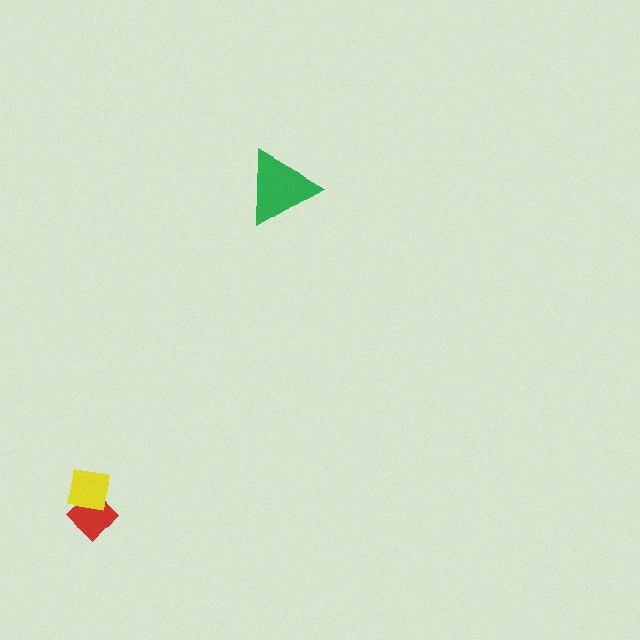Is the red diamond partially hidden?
Yes, it is partially covered by another shape.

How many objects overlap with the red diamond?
1 object overlaps with the red diamond.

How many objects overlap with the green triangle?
0 objects overlap with the green triangle.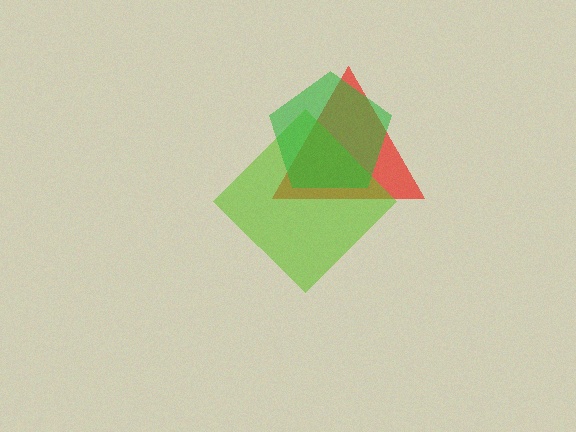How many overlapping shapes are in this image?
There are 3 overlapping shapes in the image.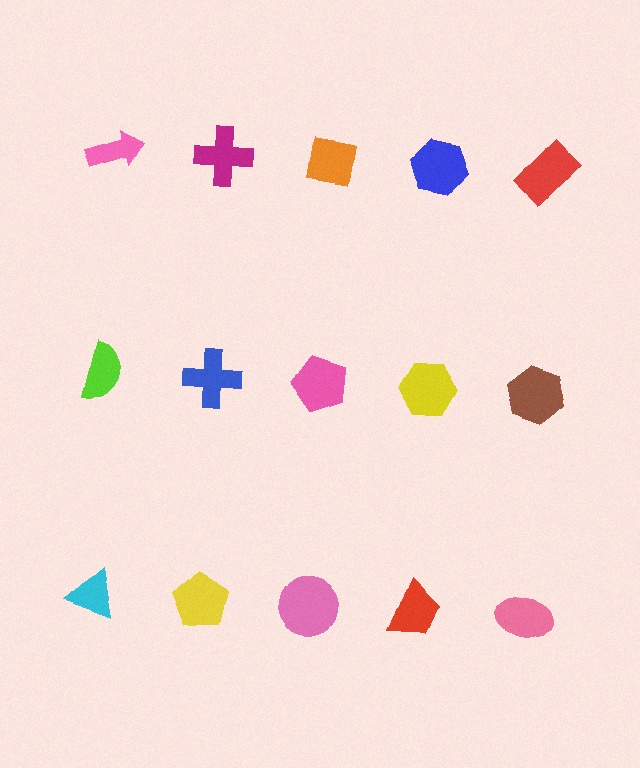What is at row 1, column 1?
A pink arrow.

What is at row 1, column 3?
An orange square.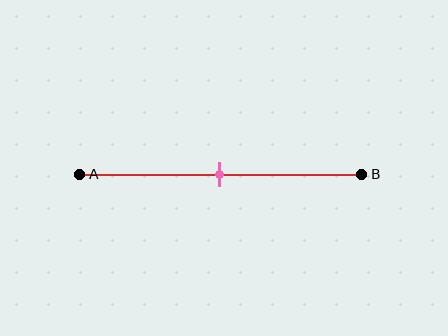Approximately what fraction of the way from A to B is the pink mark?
The pink mark is approximately 50% of the way from A to B.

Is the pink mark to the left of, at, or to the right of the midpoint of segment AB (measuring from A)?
The pink mark is approximately at the midpoint of segment AB.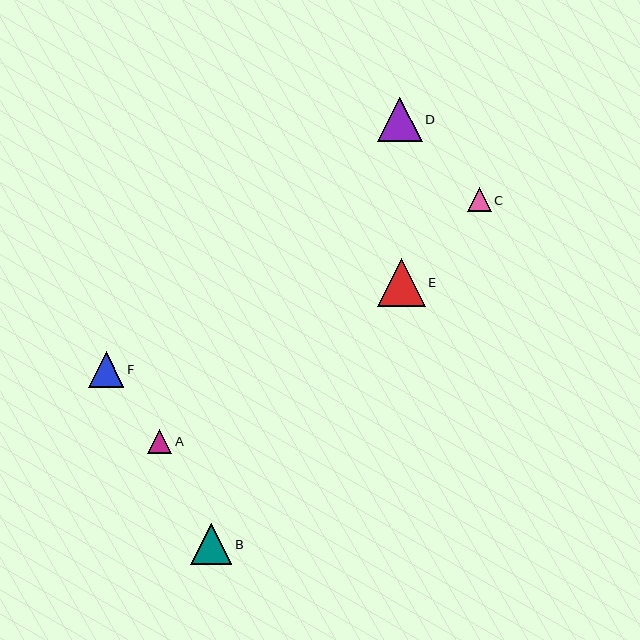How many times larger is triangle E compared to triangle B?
Triangle E is approximately 1.2 times the size of triangle B.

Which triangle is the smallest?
Triangle C is the smallest with a size of approximately 24 pixels.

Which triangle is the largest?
Triangle E is the largest with a size of approximately 48 pixels.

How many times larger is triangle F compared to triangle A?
Triangle F is approximately 1.5 times the size of triangle A.